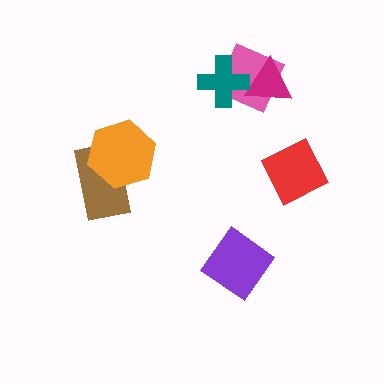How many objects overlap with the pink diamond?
2 objects overlap with the pink diamond.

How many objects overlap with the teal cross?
2 objects overlap with the teal cross.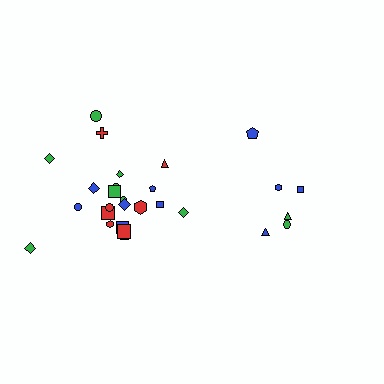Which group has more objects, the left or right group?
The left group.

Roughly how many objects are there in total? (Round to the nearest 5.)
Roughly 30 objects in total.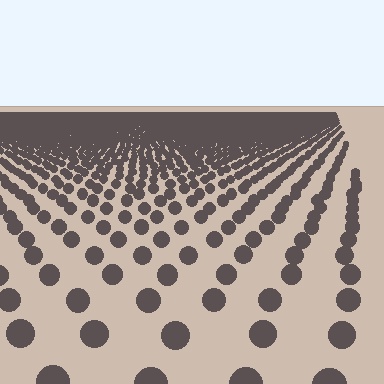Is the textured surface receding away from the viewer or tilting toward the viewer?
The surface is receding away from the viewer. Texture elements get smaller and denser toward the top.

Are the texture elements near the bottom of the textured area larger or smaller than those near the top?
Larger. Near the bottom, elements are closer to the viewer and appear at a bigger on-screen size.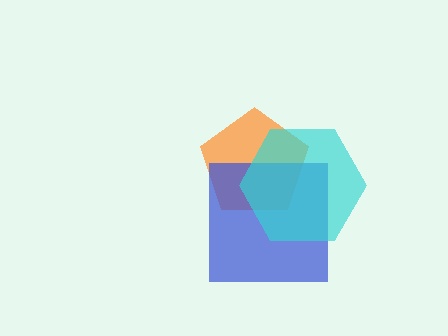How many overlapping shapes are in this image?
There are 3 overlapping shapes in the image.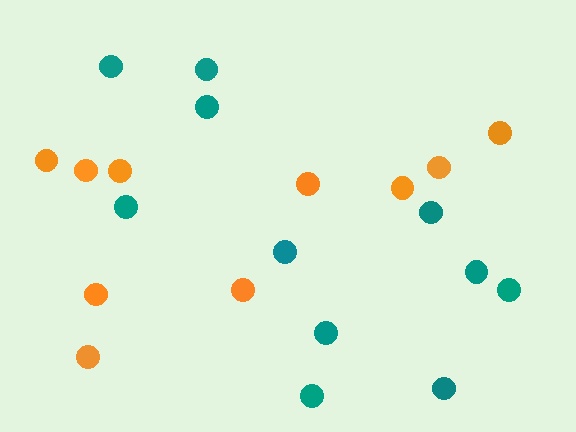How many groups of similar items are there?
There are 2 groups: one group of orange circles (10) and one group of teal circles (11).